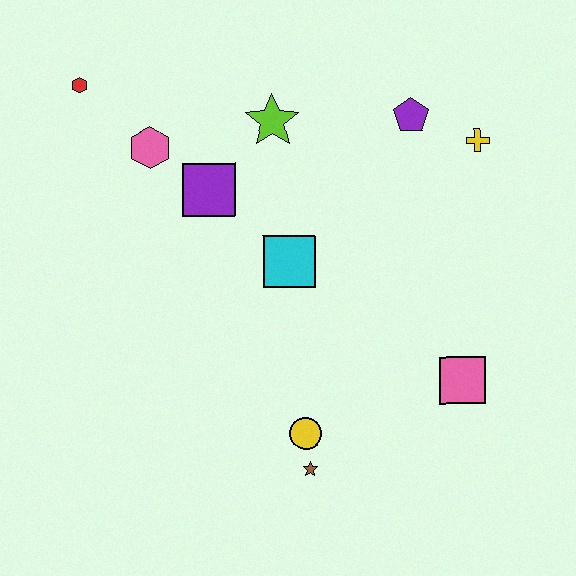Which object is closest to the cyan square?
The purple square is closest to the cyan square.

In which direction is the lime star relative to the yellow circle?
The lime star is above the yellow circle.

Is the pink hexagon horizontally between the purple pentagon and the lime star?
No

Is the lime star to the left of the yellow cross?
Yes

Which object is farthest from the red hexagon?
The pink square is farthest from the red hexagon.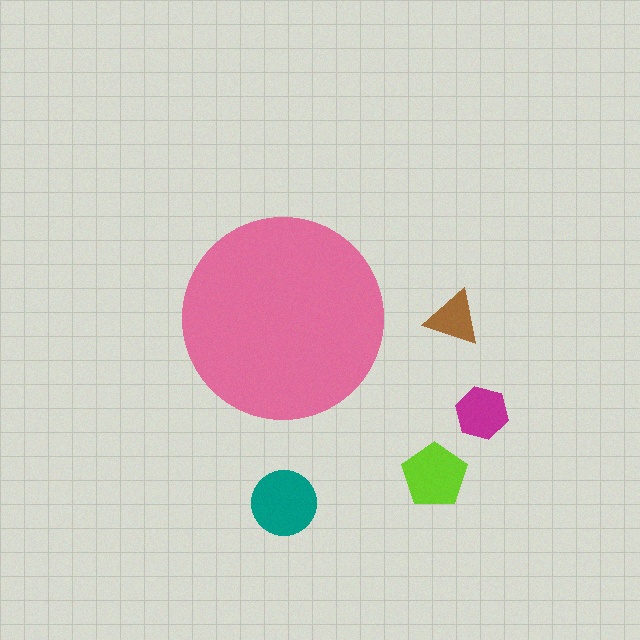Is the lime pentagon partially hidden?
No, the lime pentagon is fully visible.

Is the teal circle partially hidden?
No, the teal circle is fully visible.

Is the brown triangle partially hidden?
No, the brown triangle is fully visible.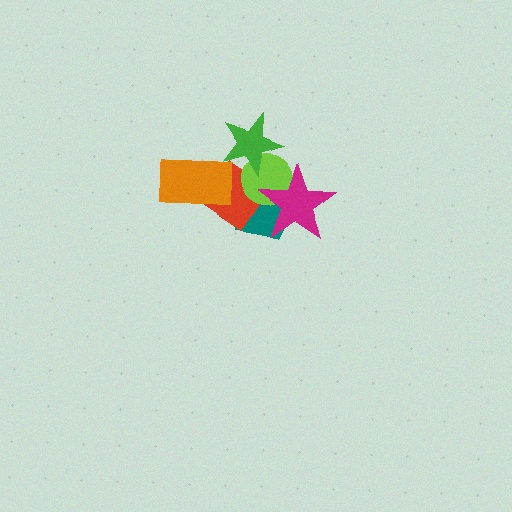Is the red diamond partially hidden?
Yes, it is partially covered by another shape.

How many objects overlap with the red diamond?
3 objects overlap with the red diamond.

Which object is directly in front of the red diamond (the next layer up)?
The lime circle is directly in front of the red diamond.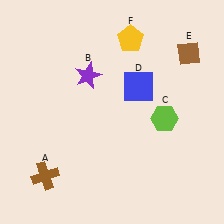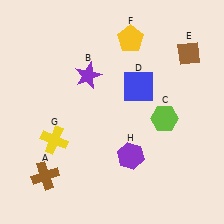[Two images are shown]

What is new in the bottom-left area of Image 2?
A yellow cross (G) was added in the bottom-left area of Image 2.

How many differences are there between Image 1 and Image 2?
There are 2 differences between the two images.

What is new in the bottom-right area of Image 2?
A purple hexagon (H) was added in the bottom-right area of Image 2.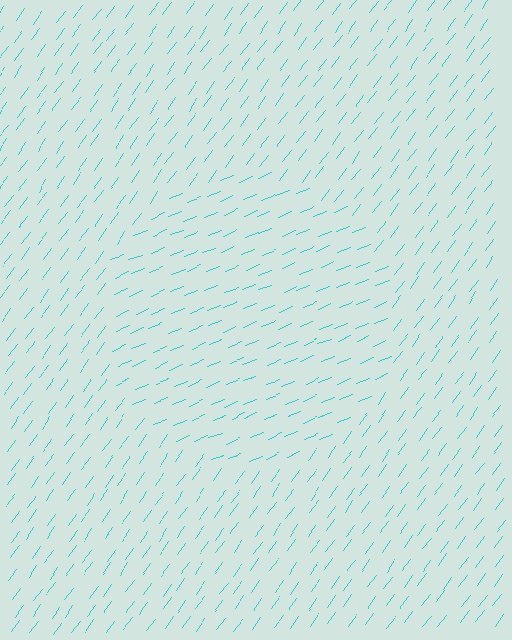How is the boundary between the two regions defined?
The boundary is defined purely by a change in line orientation (approximately 31 degrees difference). All lines are the same color and thickness.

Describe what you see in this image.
The image is filled with small cyan line segments. A circle region in the image has lines oriented differently from the surrounding lines, creating a visible texture boundary.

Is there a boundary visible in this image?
Yes, there is a texture boundary formed by a change in line orientation.